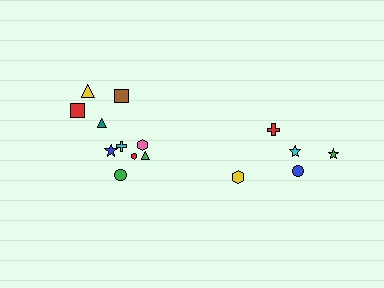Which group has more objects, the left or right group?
The left group.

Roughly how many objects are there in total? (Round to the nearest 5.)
Roughly 15 objects in total.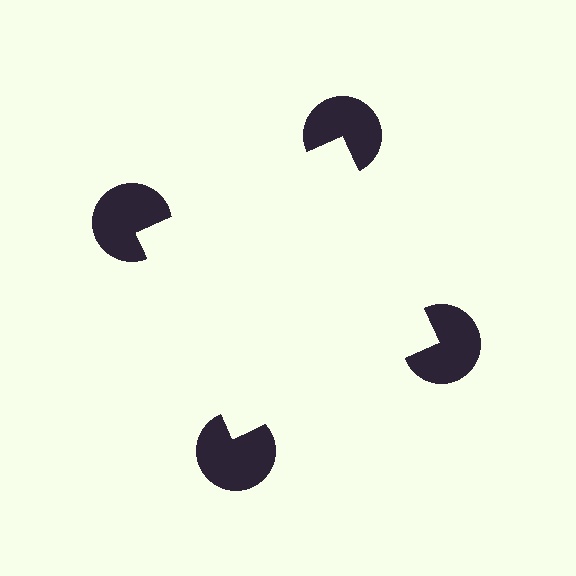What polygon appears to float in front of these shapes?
An illusory square — its edges are inferred from the aligned wedge cuts in the pac-man discs, not physically drawn.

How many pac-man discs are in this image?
There are 4 — one at each vertex of the illusory square.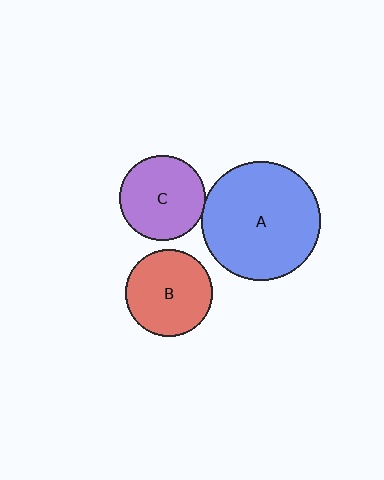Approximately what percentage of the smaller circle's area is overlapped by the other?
Approximately 5%.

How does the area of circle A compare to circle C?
Approximately 1.9 times.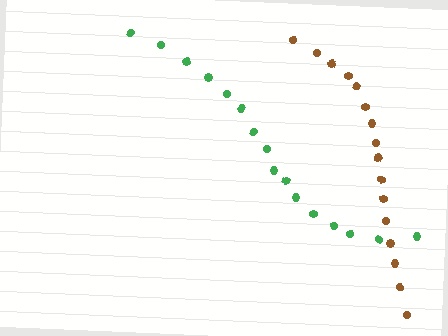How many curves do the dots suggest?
There are 2 distinct paths.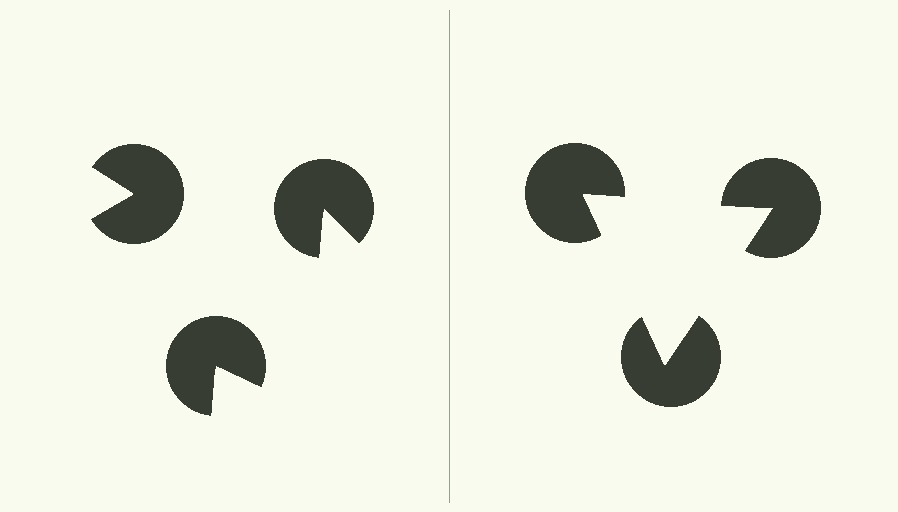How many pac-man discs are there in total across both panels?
6 — 3 on each side.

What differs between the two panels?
The pac-man discs are positioned identically on both sides; only the wedge orientations differ. On the right they align to a triangle; on the left they are misaligned.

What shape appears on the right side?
An illusory triangle.